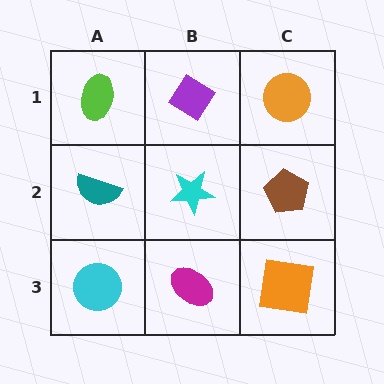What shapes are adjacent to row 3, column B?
A cyan star (row 2, column B), a cyan circle (row 3, column A), an orange square (row 3, column C).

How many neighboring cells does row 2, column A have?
3.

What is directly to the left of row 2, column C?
A cyan star.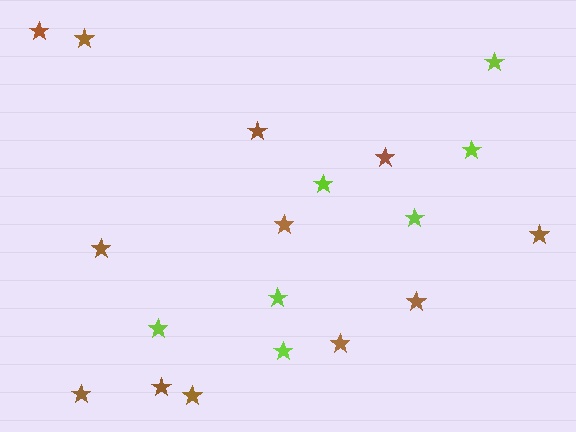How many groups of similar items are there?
There are 2 groups: one group of brown stars (12) and one group of lime stars (7).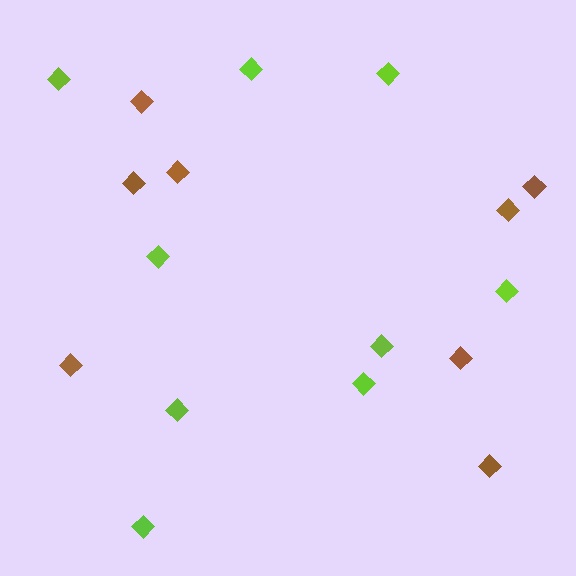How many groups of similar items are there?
There are 2 groups: one group of brown diamonds (8) and one group of lime diamonds (9).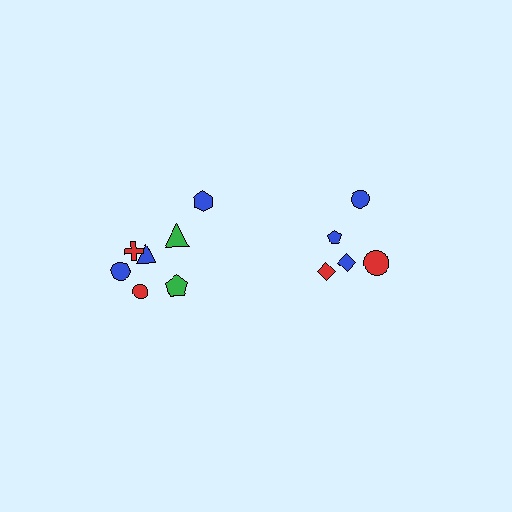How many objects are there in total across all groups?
There are 12 objects.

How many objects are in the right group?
There are 5 objects.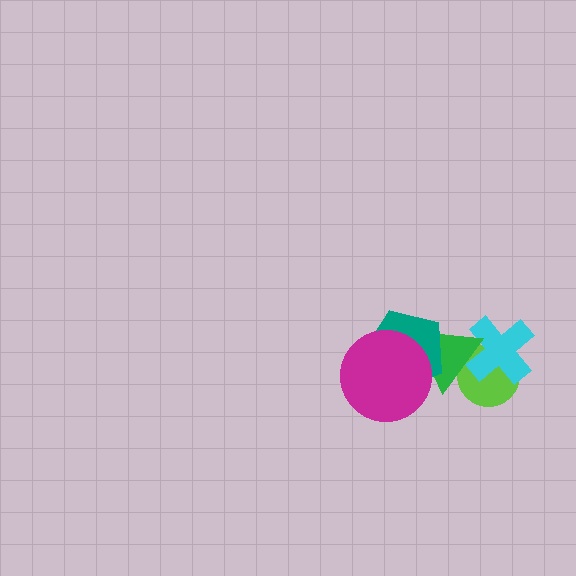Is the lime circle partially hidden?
Yes, it is partially covered by another shape.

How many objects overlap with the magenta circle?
2 objects overlap with the magenta circle.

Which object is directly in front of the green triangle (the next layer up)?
The teal pentagon is directly in front of the green triangle.